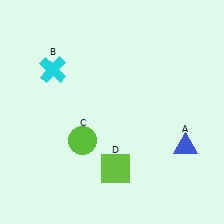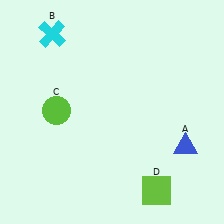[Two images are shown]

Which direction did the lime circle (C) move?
The lime circle (C) moved up.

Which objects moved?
The objects that moved are: the cyan cross (B), the lime circle (C), the lime square (D).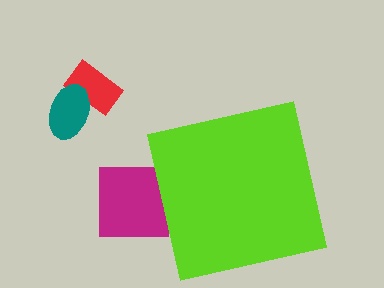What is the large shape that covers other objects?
A lime square.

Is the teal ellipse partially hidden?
No, the teal ellipse is fully visible.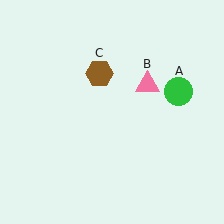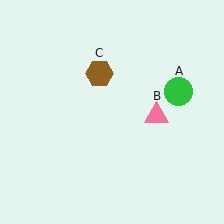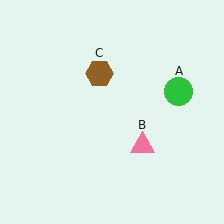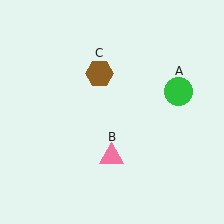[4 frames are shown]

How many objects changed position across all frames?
1 object changed position: pink triangle (object B).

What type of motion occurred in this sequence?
The pink triangle (object B) rotated clockwise around the center of the scene.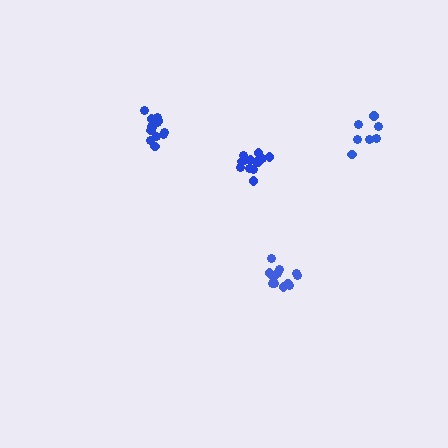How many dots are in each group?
Group 1: 13 dots, Group 2: 7 dots, Group 3: 13 dots, Group 4: 13 dots (46 total).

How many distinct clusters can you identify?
There are 4 distinct clusters.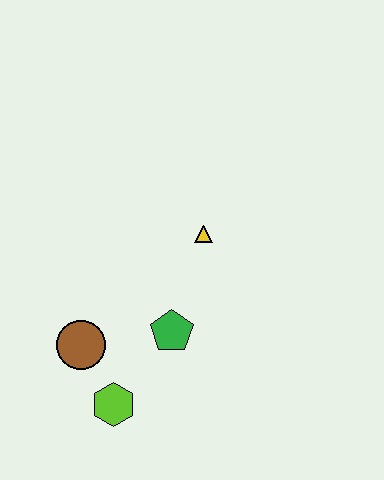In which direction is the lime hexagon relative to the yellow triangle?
The lime hexagon is below the yellow triangle.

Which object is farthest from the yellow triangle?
The lime hexagon is farthest from the yellow triangle.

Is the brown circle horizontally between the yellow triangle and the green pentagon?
No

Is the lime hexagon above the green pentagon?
No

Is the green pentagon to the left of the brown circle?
No